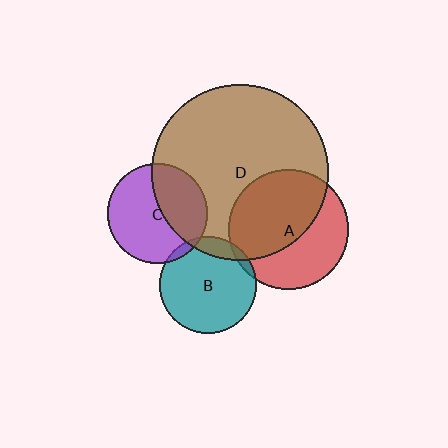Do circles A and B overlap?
Yes.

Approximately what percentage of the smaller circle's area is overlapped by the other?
Approximately 5%.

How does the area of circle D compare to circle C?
Approximately 3.1 times.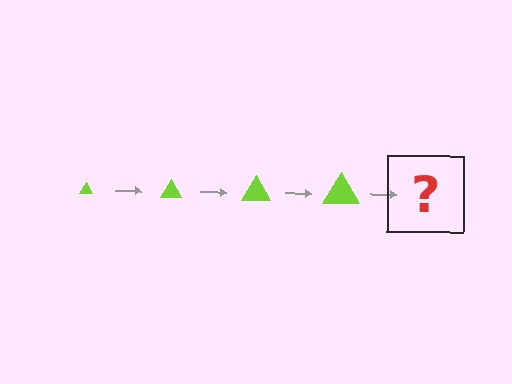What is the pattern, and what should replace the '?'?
The pattern is that the triangle gets progressively larger each step. The '?' should be a lime triangle, larger than the previous one.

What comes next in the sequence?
The next element should be a lime triangle, larger than the previous one.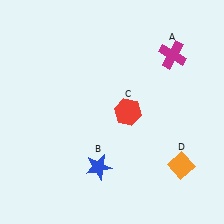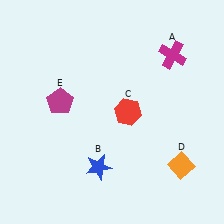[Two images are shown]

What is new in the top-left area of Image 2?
A magenta pentagon (E) was added in the top-left area of Image 2.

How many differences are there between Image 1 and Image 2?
There is 1 difference between the two images.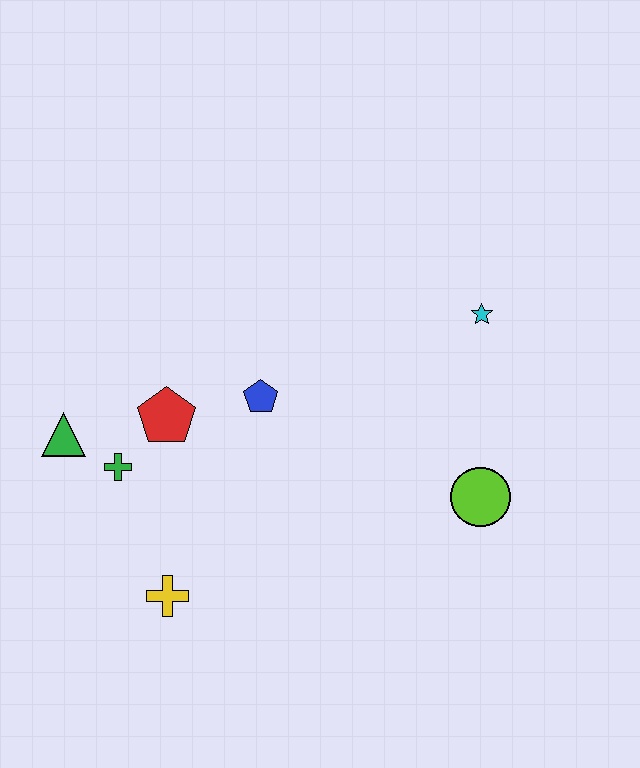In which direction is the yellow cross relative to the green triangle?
The yellow cross is below the green triangle.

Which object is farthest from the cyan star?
The green triangle is farthest from the cyan star.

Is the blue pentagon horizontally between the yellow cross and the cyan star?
Yes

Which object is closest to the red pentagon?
The green cross is closest to the red pentagon.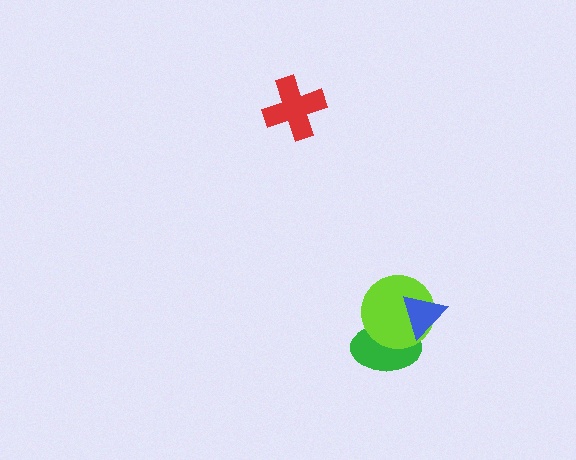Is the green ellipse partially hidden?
Yes, it is partially covered by another shape.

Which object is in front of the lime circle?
The blue triangle is in front of the lime circle.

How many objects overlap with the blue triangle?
2 objects overlap with the blue triangle.